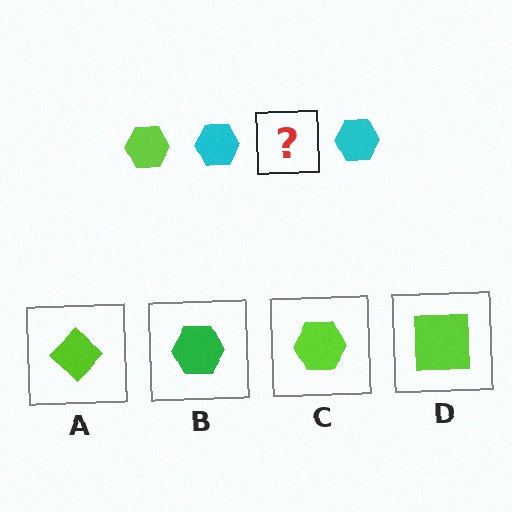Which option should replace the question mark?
Option C.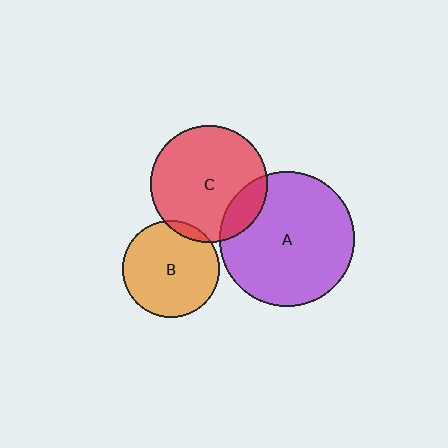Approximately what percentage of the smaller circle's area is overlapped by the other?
Approximately 5%.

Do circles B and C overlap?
Yes.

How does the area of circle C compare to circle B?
Approximately 1.4 times.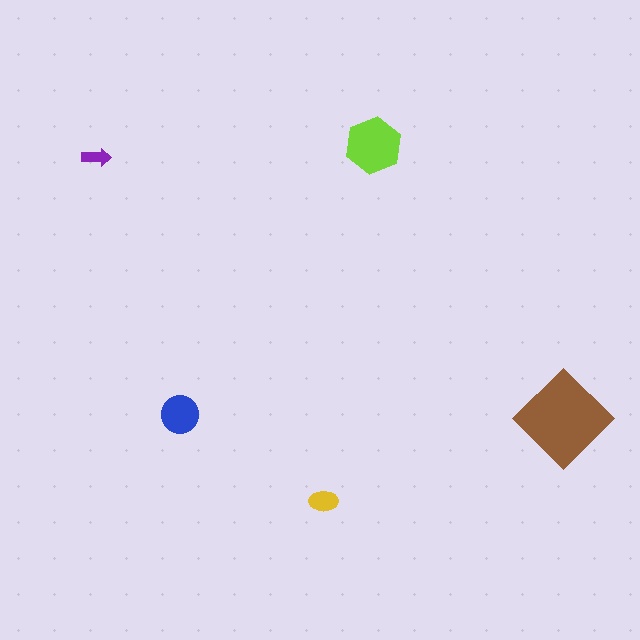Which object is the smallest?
The purple arrow.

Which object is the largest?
The brown diamond.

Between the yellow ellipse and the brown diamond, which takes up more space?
The brown diamond.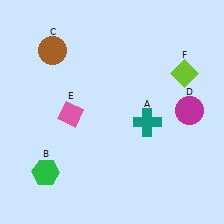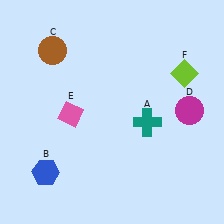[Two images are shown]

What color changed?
The hexagon (B) changed from green in Image 1 to blue in Image 2.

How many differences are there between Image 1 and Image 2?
There is 1 difference between the two images.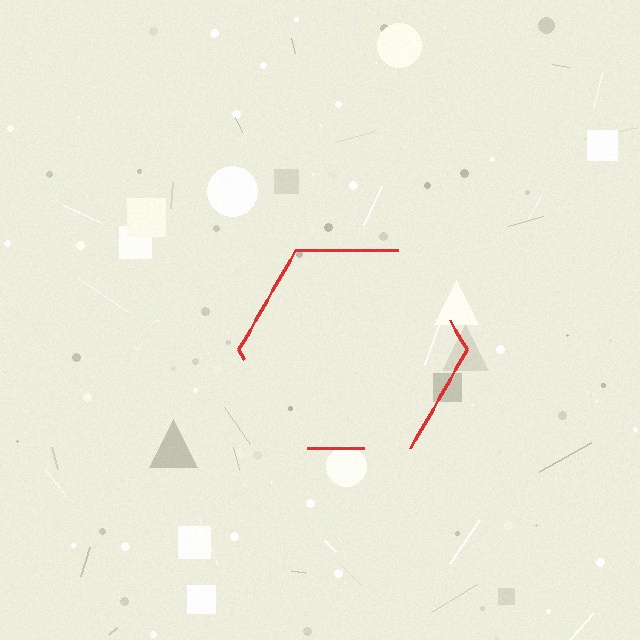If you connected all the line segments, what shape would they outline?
They would outline a hexagon.